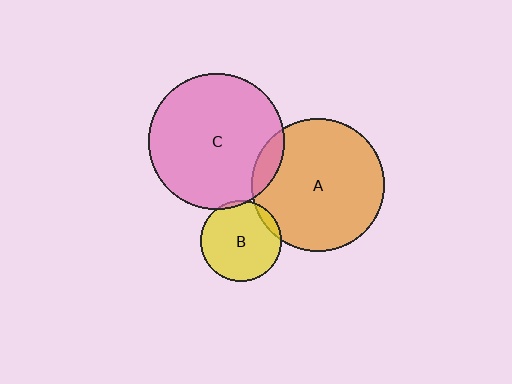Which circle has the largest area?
Circle C (pink).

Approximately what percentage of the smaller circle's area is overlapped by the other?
Approximately 5%.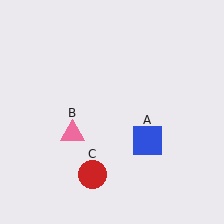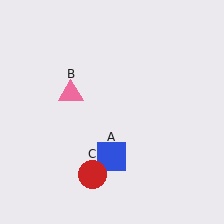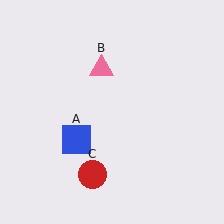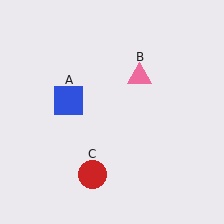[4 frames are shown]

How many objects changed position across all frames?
2 objects changed position: blue square (object A), pink triangle (object B).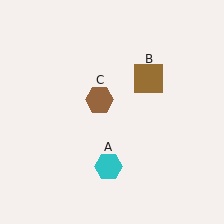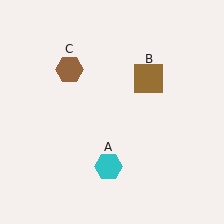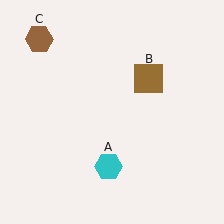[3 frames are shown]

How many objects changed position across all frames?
1 object changed position: brown hexagon (object C).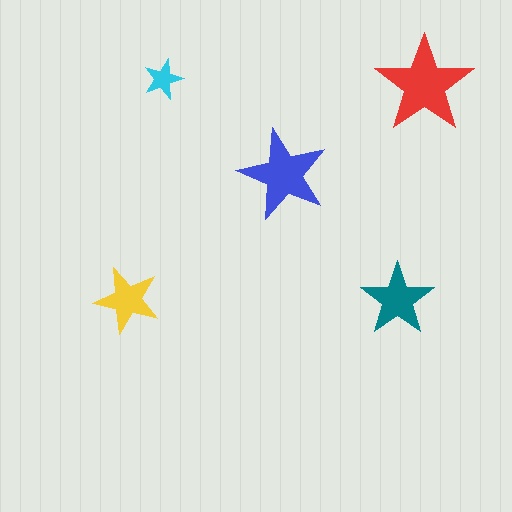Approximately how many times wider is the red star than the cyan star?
About 2.5 times wider.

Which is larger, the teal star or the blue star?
The blue one.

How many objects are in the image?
There are 5 objects in the image.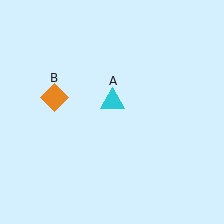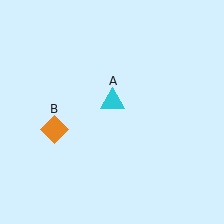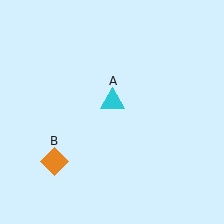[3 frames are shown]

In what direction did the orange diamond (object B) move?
The orange diamond (object B) moved down.